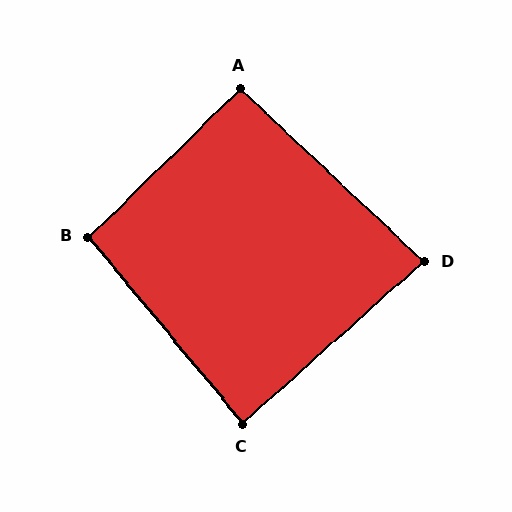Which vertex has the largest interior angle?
B, at approximately 95 degrees.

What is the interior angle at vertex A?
Approximately 92 degrees (approximately right).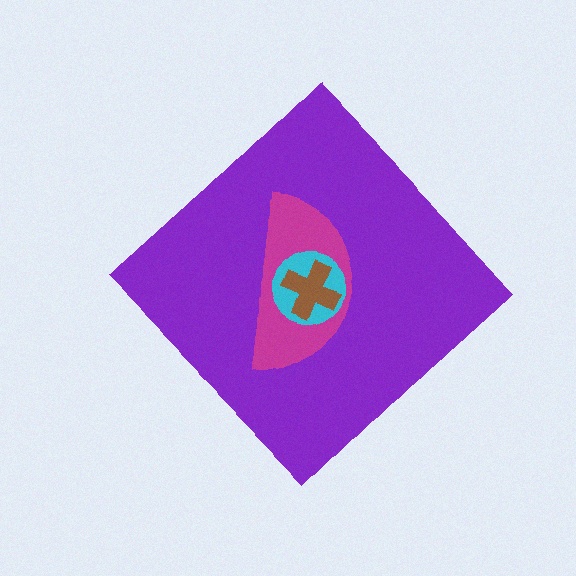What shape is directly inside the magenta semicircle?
The cyan circle.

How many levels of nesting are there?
4.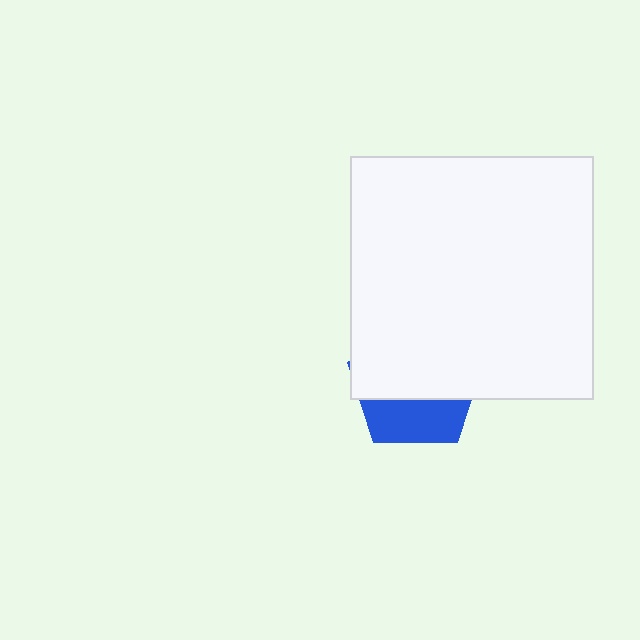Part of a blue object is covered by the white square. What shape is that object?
It is a pentagon.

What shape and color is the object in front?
The object in front is a white square.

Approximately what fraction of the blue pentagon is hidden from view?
Roughly 65% of the blue pentagon is hidden behind the white square.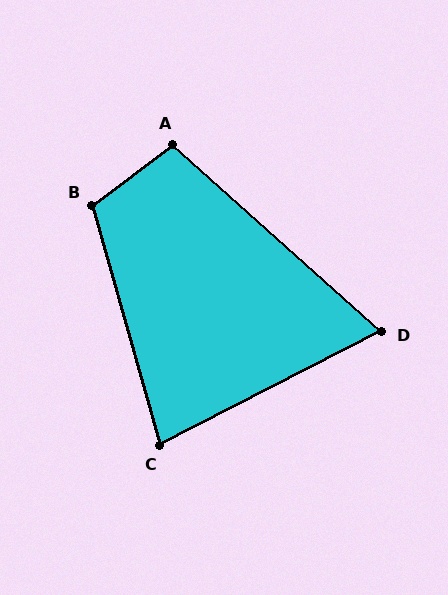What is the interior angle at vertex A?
Approximately 101 degrees (obtuse).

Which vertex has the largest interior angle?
B, at approximately 111 degrees.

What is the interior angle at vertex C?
Approximately 79 degrees (acute).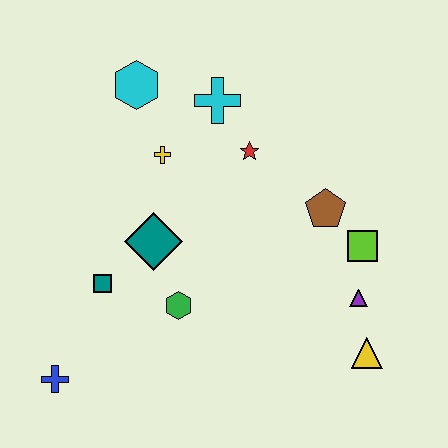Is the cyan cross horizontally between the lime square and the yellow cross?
Yes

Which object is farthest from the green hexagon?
The cyan hexagon is farthest from the green hexagon.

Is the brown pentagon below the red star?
Yes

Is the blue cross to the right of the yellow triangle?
No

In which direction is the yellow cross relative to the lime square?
The yellow cross is to the left of the lime square.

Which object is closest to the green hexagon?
The teal diamond is closest to the green hexagon.